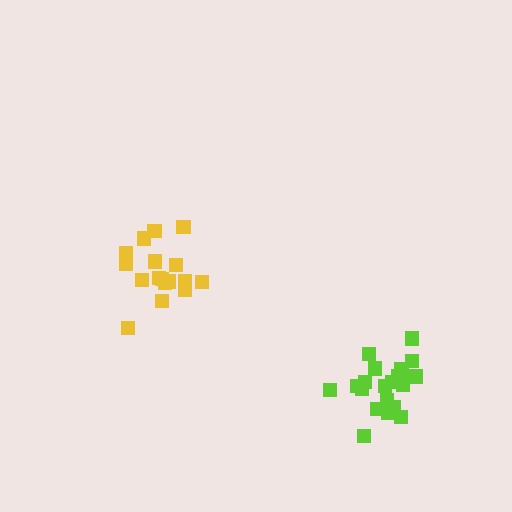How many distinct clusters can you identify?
There are 2 distinct clusters.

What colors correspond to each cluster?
The clusters are colored: yellow, lime.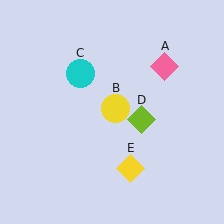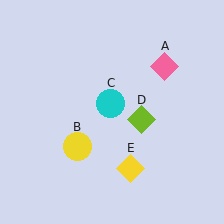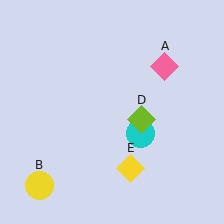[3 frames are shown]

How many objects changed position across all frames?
2 objects changed position: yellow circle (object B), cyan circle (object C).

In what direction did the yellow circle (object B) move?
The yellow circle (object B) moved down and to the left.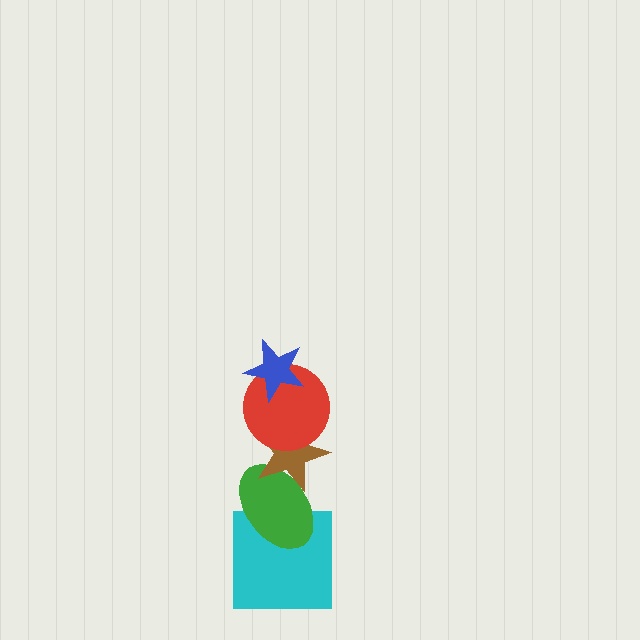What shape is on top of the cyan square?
The green ellipse is on top of the cyan square.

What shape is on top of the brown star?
The red circle is on top of the brown star.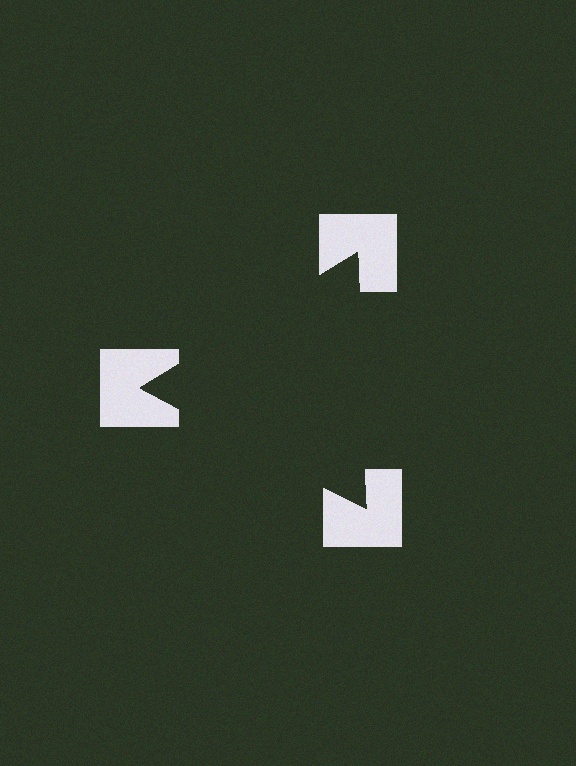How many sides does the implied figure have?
3 sides.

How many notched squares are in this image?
There are 3 — one at each vertex of the illusory triangle.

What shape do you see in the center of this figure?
An illusory triangle — its edges are inferred from the aligned wedge cuts in the notched squares, not physically drawn.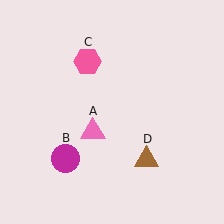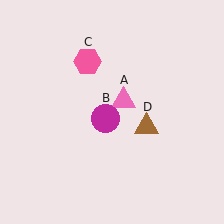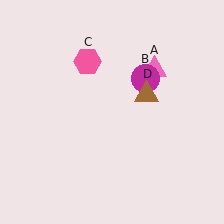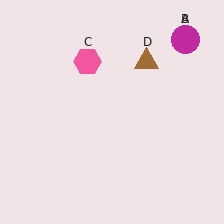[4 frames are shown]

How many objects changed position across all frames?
3 objects changed position: pink triangle (object A), magenta circle (object B), brown triangle (object D).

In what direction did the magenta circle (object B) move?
The magenta circle (object B) moved up and to the right.